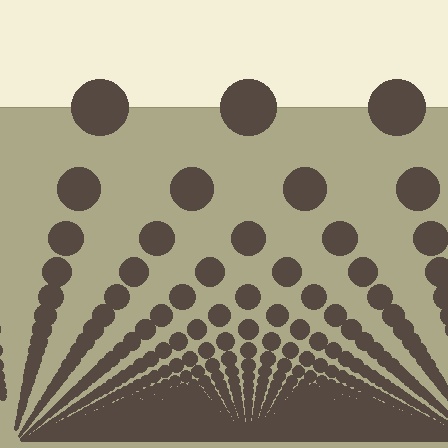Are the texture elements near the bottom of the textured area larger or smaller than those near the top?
Smaller. The gradient is inverted — elements near the bottom are smaller and denser.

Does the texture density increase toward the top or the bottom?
Density increases toward the bottom.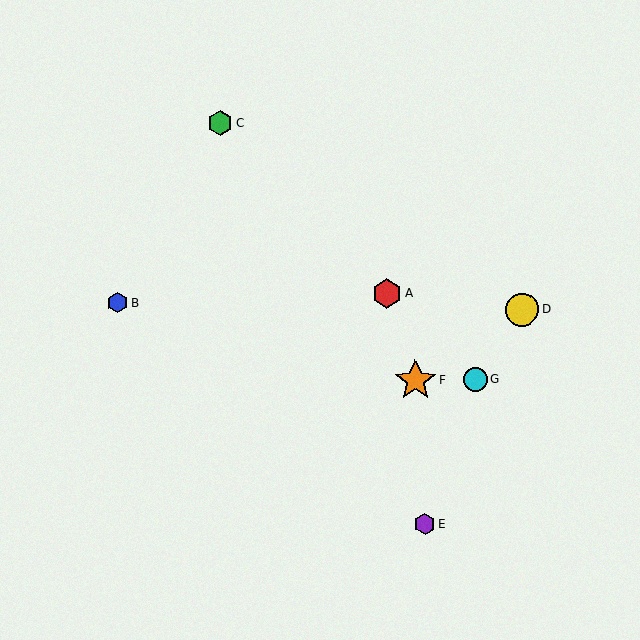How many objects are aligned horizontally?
2 objects (F, G) are aligned horizontally.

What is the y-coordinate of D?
Object D is at y≈309.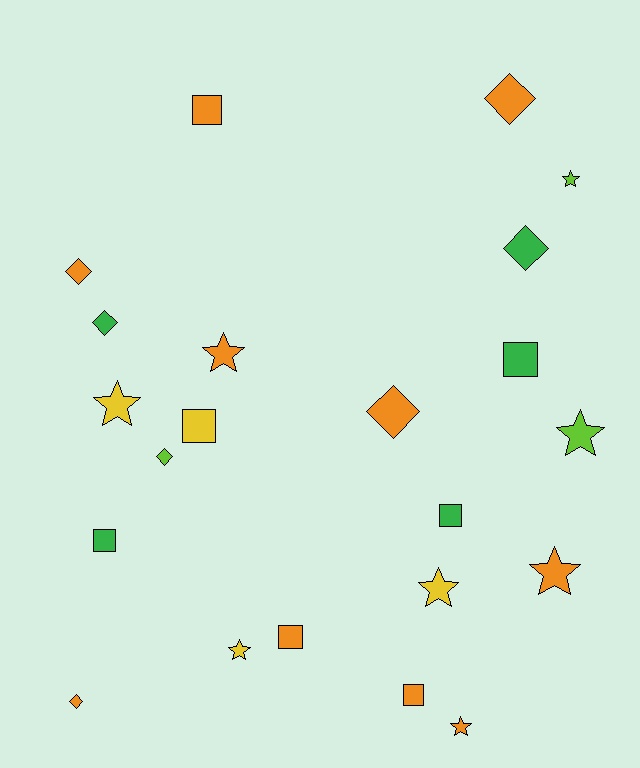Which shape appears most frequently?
Star, with 8 objects.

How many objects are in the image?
There are 22 objects.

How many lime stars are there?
There are 2 lime stars.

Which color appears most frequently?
Orange, with 10 objects.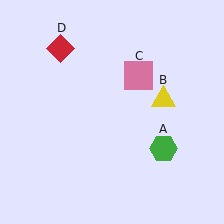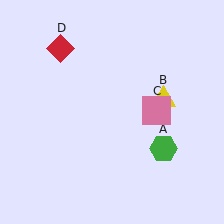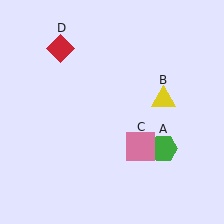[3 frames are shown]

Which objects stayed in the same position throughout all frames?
Green hexagon (object A) and yellow triangle (object B) and red diamond (object D) remained stationary.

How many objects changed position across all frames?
1 object changed position: pink square (object C).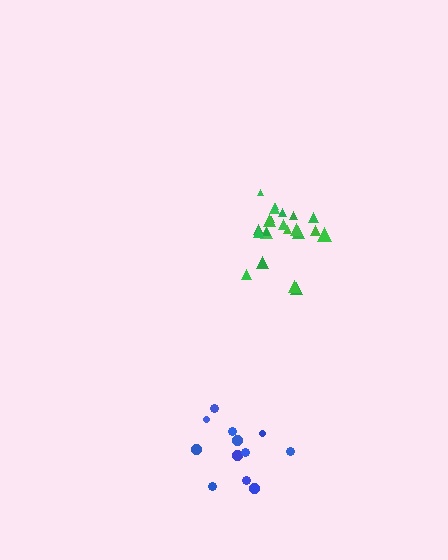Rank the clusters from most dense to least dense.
green, blue.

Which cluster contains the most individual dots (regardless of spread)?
Green (22).